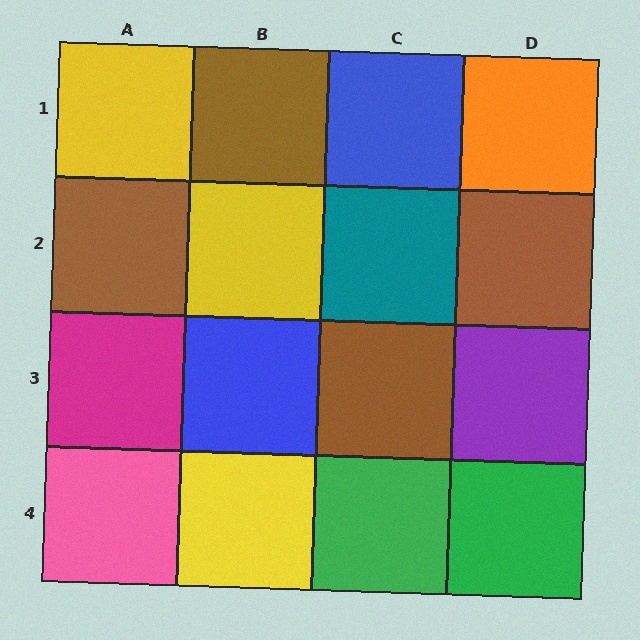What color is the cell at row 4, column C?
Green.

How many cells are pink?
1 cell is pink.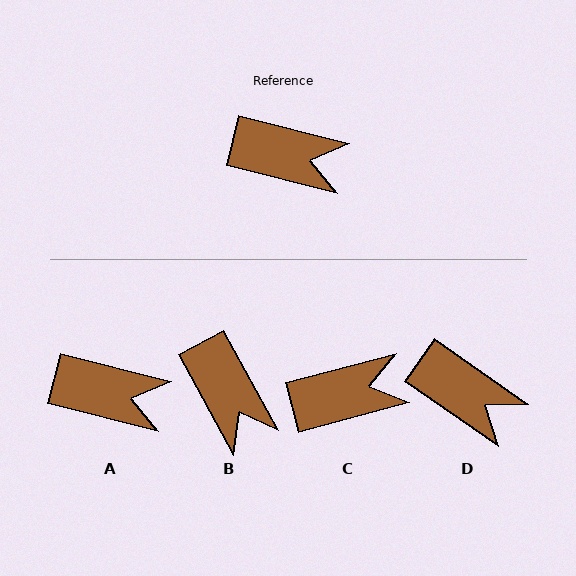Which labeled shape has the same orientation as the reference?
A.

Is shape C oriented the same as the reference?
No, it is off by about 29 degrees.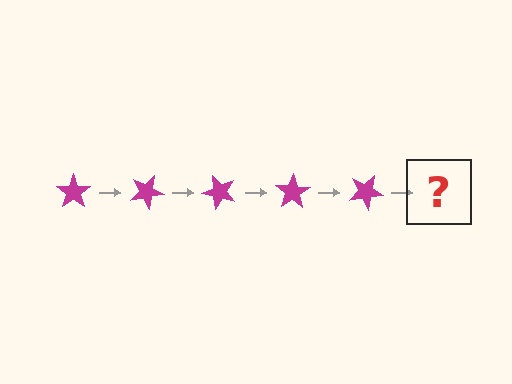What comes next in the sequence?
The next element should be a magenta star rotated 125 degrees.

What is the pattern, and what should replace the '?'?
The pattern is that the star rotates 25 degrees each step. The '?' should be a magenta star rotated 125 degrees.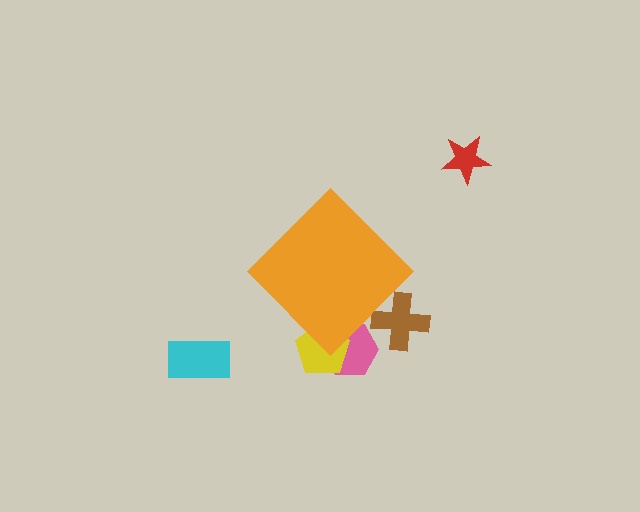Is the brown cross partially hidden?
Yes, the brown cross is partially hidden behind the orange diamond.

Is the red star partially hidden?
No, the red star is fully visible.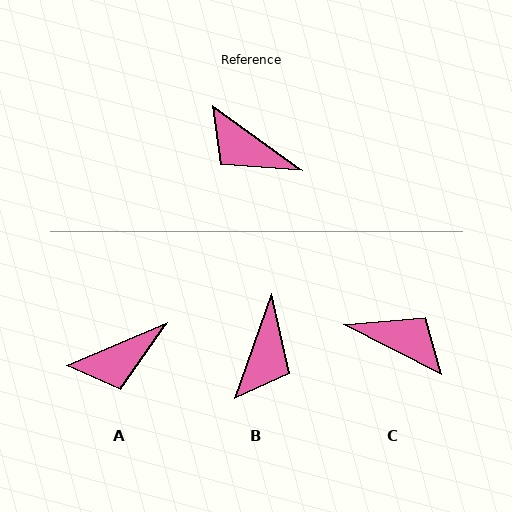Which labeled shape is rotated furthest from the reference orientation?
C, about 171 degrees away.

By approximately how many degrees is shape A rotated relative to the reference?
Approximately 59 degrees counter-clockwise.